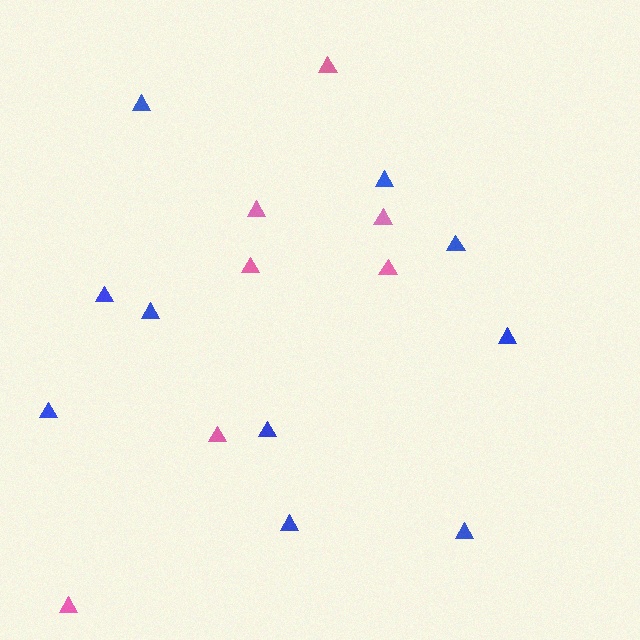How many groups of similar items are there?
There are 2 groups: one group of pink triangles (7) and one group of blue triangles (10).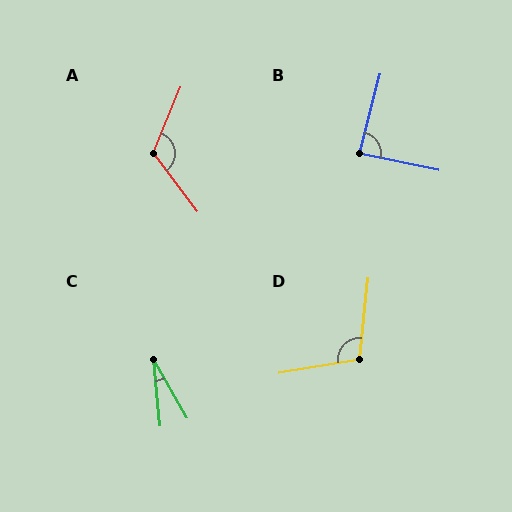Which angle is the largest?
A, at approximately 120 degrees.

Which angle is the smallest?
C, at approximately 24 degrees.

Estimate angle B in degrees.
Approximately 88 degrees.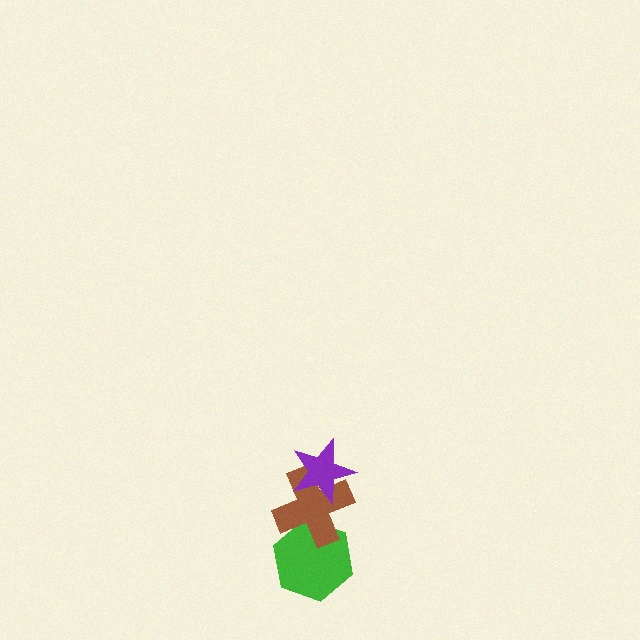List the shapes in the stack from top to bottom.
From top to bottom: the purple star, the brown cross, the green hexagon.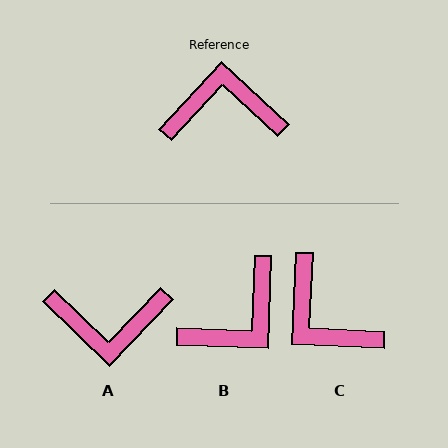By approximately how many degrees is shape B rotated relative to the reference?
Approximately 139 degrees clockwise.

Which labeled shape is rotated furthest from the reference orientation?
A, about 179 degrees away.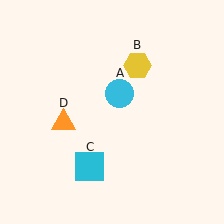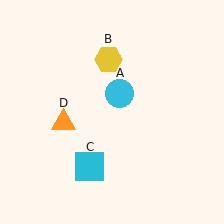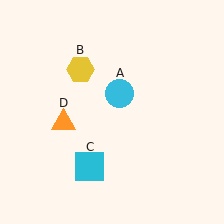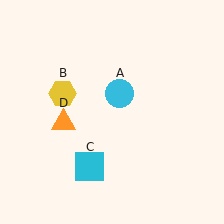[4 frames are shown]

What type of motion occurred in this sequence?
The yellow hexagon (object B) rotated counterclockwise around the center of the scene.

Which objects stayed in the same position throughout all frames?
Cyan circle (object A) and cyan square (object C) and orange triangle (object D) remained stationary.